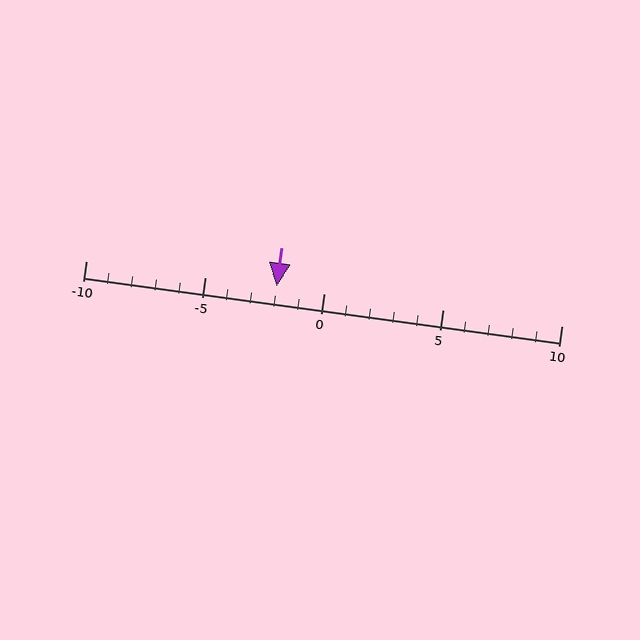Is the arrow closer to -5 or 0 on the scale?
The arrow is closer to 0.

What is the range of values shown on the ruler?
The ruler shows values from -10 to 10.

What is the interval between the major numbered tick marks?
The major tick marks are spaced 5 units apart.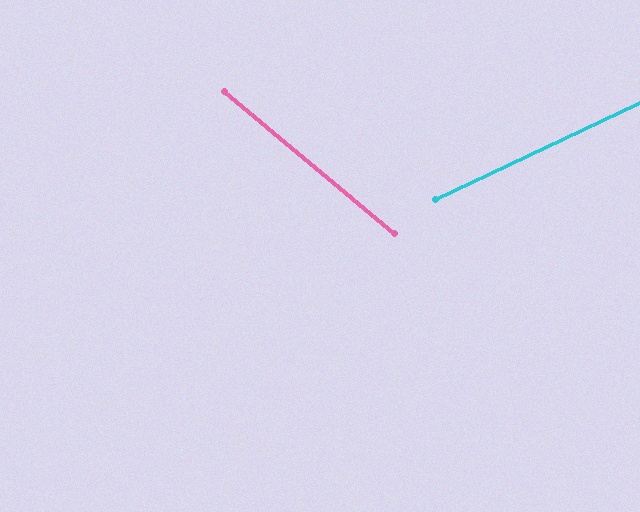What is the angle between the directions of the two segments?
Approximately 65 degrees.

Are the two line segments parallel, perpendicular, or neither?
Neither parallel nor perpendicular — they differ by about 65°.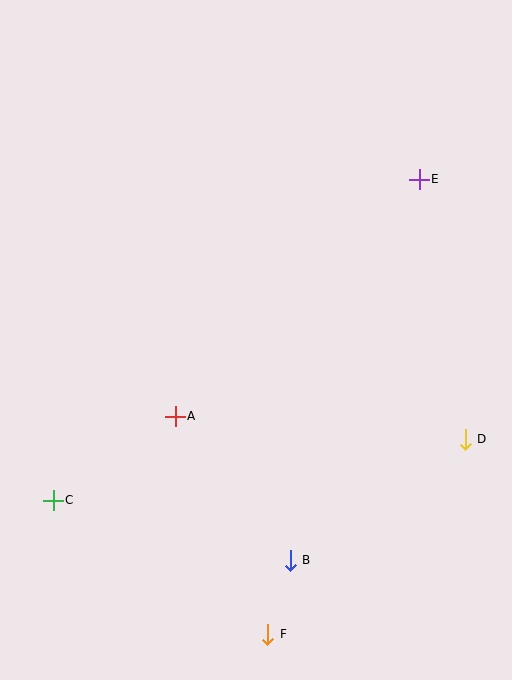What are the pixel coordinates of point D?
Point D is at (465, 439).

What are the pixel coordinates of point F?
Point F is at (268, 634).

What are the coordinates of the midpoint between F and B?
The midpoint between F and B is at (279, 597).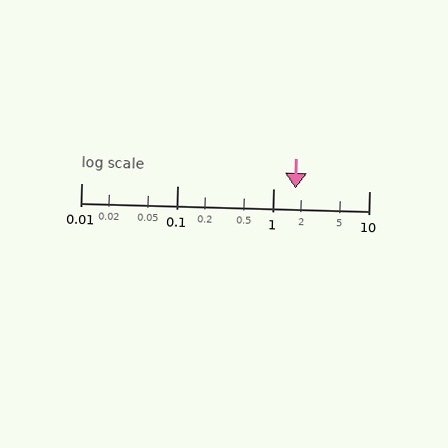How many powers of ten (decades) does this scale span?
The scale spans 3 decades, from 0.01 to 10.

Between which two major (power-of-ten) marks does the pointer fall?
The pointer is between 1 and 10.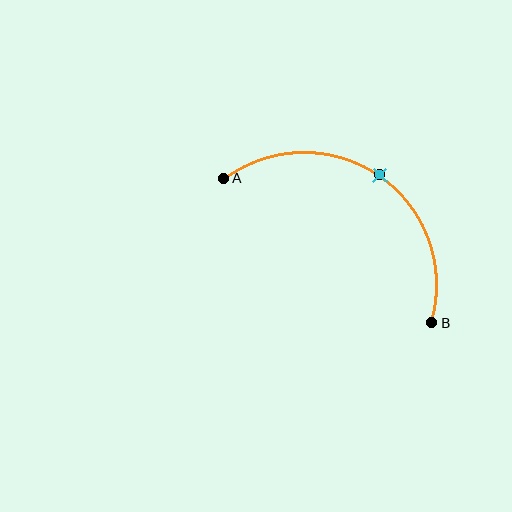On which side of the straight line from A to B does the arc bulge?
The arc bulges above and to the right of the straight line connecting A and B.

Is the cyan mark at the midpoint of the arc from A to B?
Yes. The cyan mark lies on the arc at equal arc-length from both A and B — it is the arc midpoint.